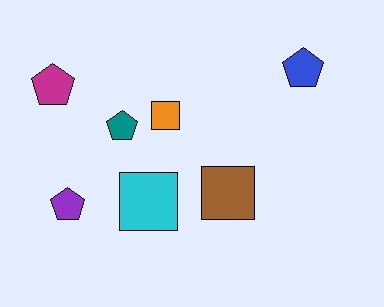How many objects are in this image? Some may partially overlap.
There are 7 objects.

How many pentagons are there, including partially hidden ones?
There are 4 pentagons.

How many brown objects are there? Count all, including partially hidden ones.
There is 1 brown object.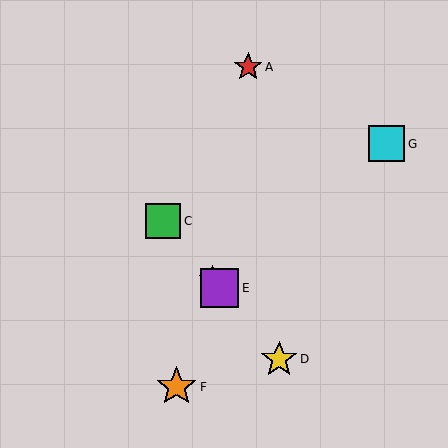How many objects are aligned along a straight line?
4 objects (B, C, D, E) are aligned along a straight line.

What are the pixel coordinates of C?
Object C is at (163, 221).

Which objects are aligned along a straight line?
Objects B, C, D, E are aligned along a straight line.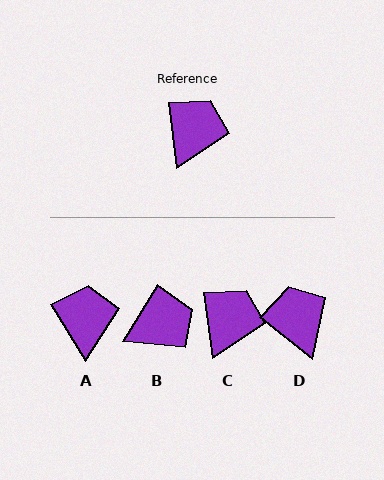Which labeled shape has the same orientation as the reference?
C.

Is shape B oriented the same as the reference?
No, it is off by about 39 degrees.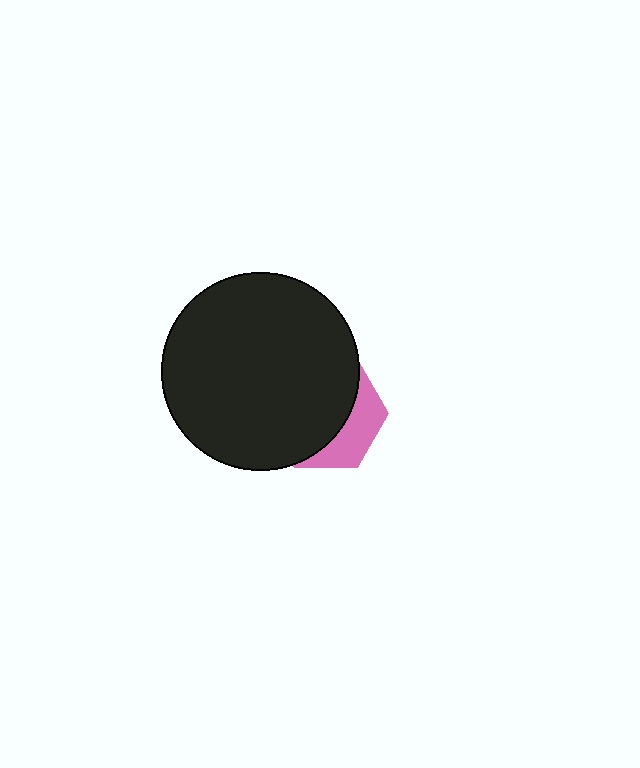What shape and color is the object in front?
The object in front is a black circle.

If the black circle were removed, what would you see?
You would see the complete pink hexagon.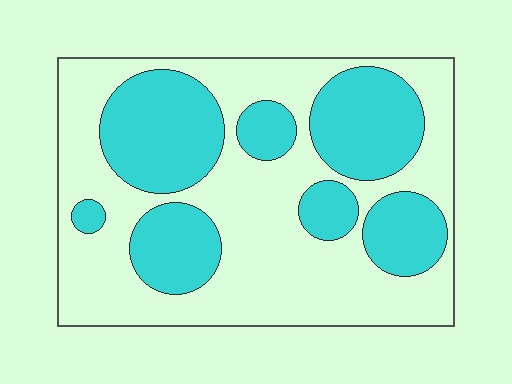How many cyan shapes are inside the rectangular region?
7.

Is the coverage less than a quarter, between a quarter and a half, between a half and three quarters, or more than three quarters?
Between a quarter and a half.